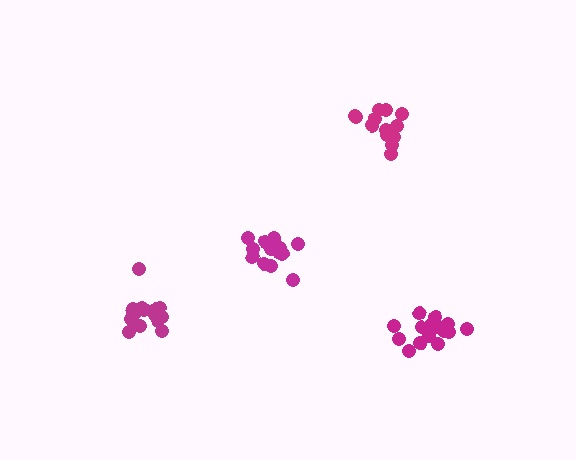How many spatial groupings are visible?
There are 4 spatial groupings.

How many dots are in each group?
Group 1: 14 dots, Group 2: 18 dots, Group 3: 14 dots, Group 4: 17 dots (63 total).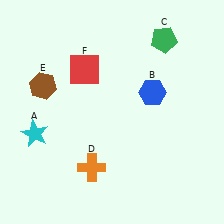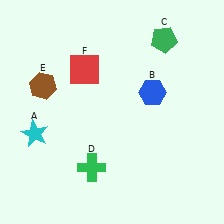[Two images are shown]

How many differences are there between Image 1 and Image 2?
There is 1 difference between the two images.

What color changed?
The cross (D) changed from orange in Image 1 to green in Image 2.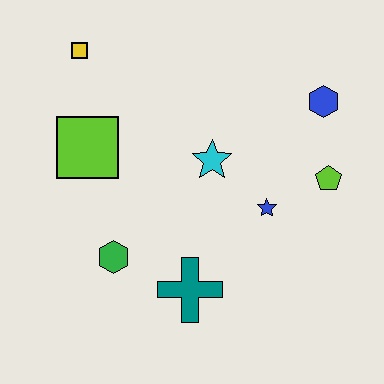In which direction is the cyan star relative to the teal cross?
The cyan star is above the teal cross.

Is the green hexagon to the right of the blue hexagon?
No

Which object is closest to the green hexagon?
The teal cross is closest to the green hexagon.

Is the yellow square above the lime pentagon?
Yes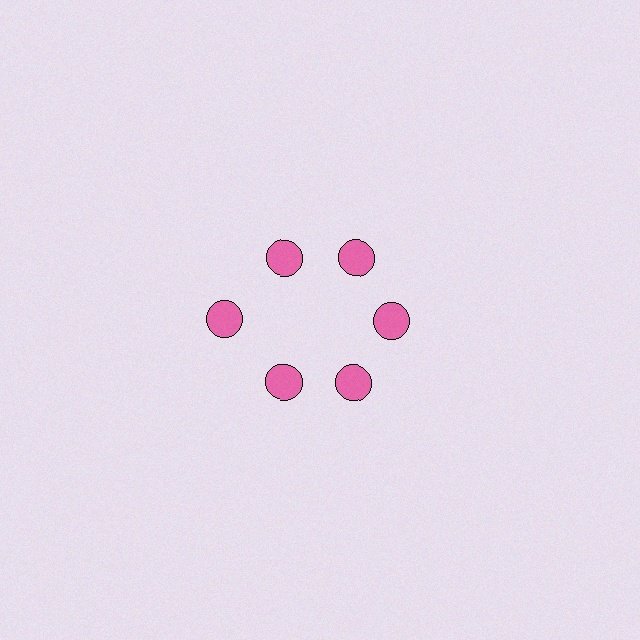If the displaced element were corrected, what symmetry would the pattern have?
It would have 6-fold rotational symmetry — the pattern would map onto itself every 60 degrees.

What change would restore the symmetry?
The symmetry would be restored by moving it inward, back onto the ring so that all 6 circles sit at equal angles and equal distance from the center.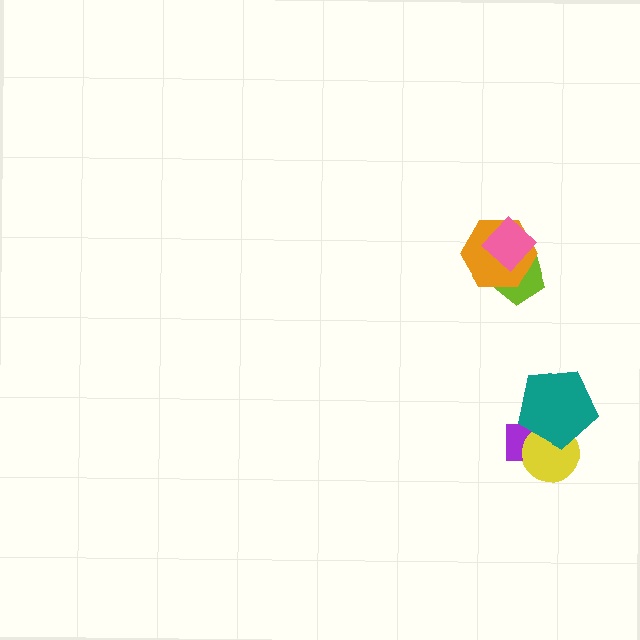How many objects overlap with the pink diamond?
2 objects overlap with the pink diamond.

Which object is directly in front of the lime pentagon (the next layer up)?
The orange hexagon is directly in front of the lime pentagon.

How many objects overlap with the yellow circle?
2 objects overlap with the yellow circle.